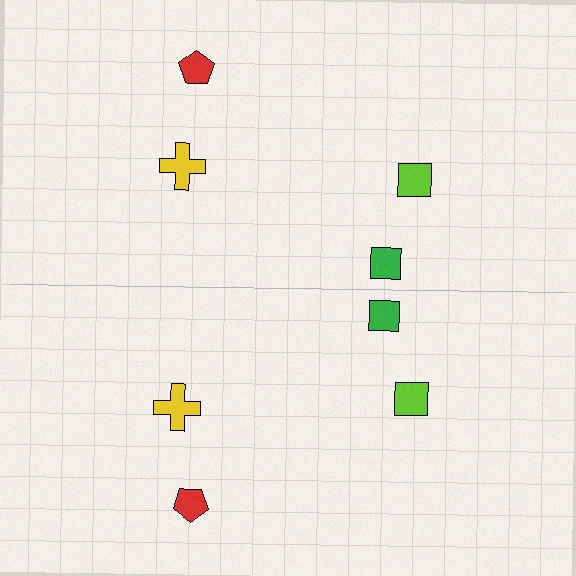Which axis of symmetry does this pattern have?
The pattern has a horizontal axis of symmetry running through the center of the image.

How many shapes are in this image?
There are 8 shapes in this image.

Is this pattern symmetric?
Yes, this pattern has bilateral (reflection) symmetry.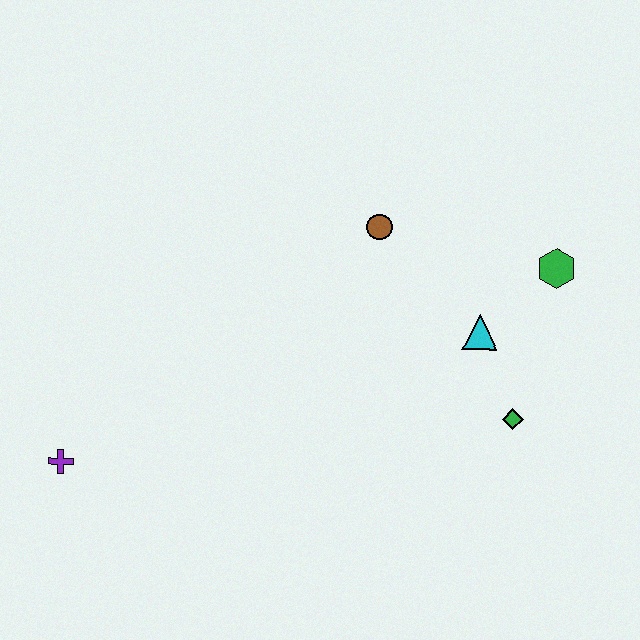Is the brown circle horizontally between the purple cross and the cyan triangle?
Yes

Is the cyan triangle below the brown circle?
Yes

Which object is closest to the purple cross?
The brown circle is closest to the purple cross.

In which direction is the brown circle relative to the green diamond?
The brown circle is above the green diamond.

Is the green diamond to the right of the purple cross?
Yes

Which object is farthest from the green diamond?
The purple cross is farthest from the green diamond.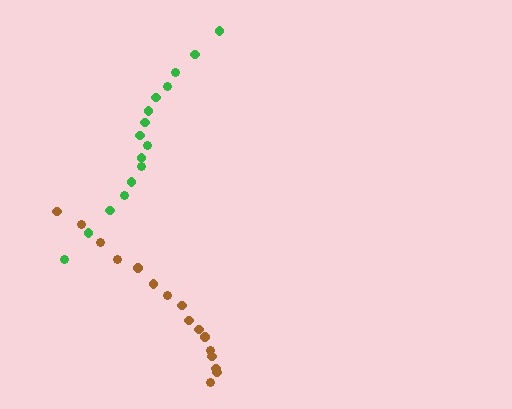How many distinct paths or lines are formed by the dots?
There are 2 distinct paths.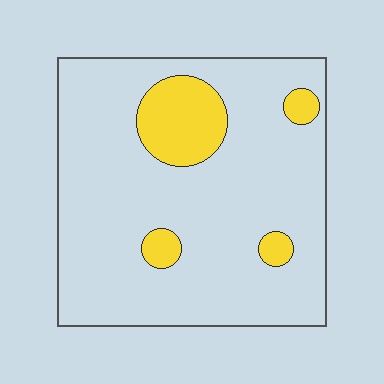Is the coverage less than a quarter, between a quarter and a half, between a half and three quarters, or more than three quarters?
Less than a quarter.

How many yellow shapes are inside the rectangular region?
4.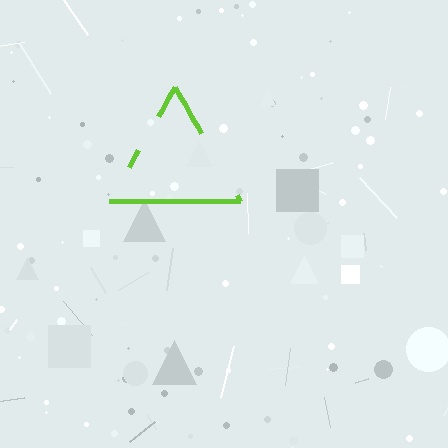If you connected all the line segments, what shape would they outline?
They would outline a triangle.